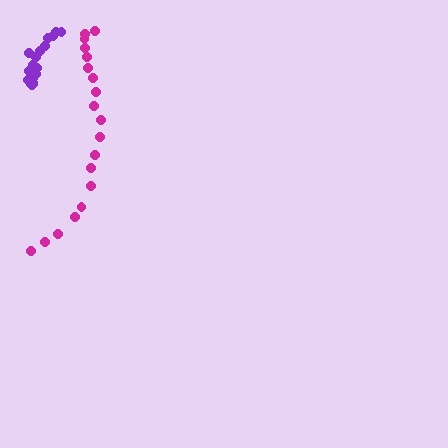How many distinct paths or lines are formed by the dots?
There are 2 distinct paths.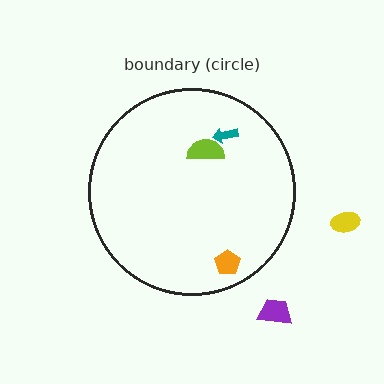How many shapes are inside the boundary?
3 inside, 2 outside.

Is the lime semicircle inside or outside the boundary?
Inside.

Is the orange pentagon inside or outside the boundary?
Inside.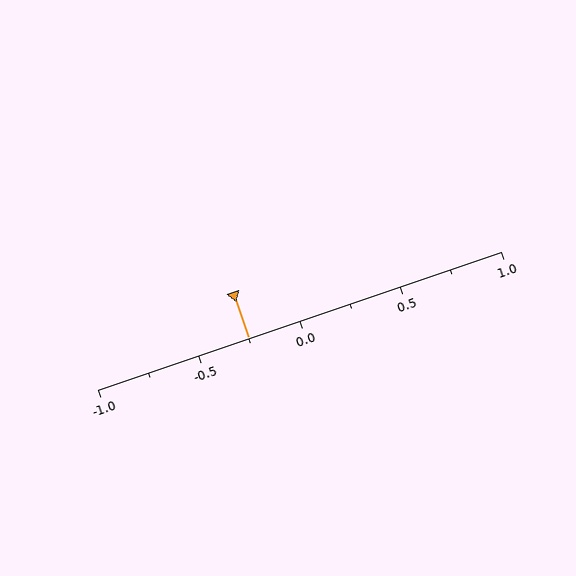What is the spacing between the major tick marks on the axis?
The major ticks are spaced 0.5 apart.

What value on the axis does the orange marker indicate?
The marker indicates approximately -0.25.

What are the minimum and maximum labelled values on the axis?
The axis runs from -1.0 to 1.0.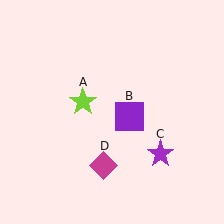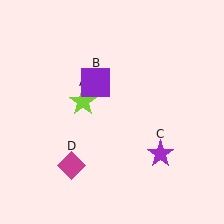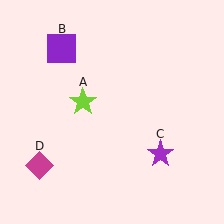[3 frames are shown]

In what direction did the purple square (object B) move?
The purple square (object B) moved up and to the left.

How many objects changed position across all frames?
2 objects changed position: purple square (object B), magenta diamond (object D).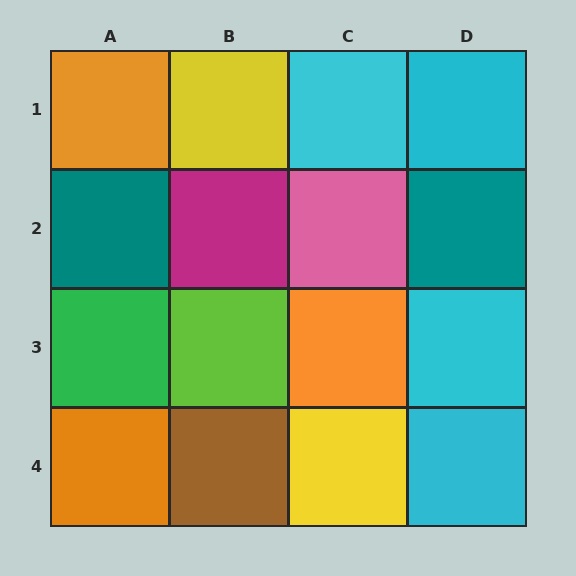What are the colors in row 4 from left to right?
Orange, brown, yellow, cyan.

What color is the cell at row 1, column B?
Yellow.